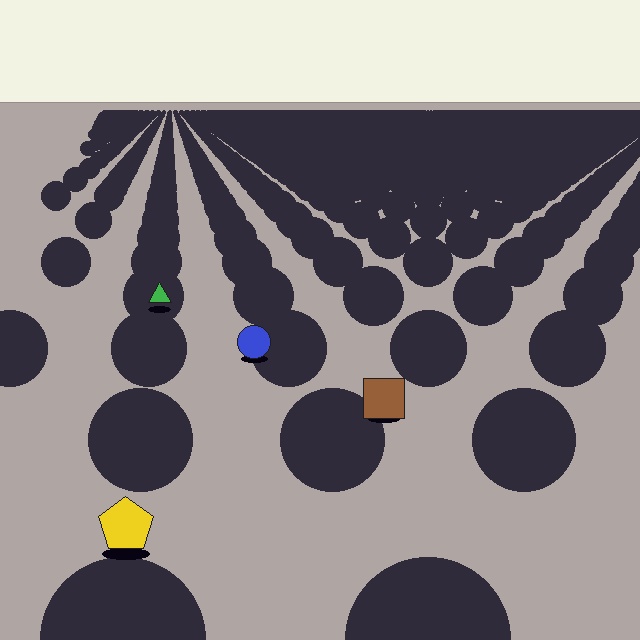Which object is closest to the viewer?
The yellow pentagon is closest. The texture marks near it are larger and more spread out.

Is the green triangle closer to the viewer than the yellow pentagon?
No. The yellow pentagon is closer — you can tell from the texture gradient: the ground texture is coarser near it.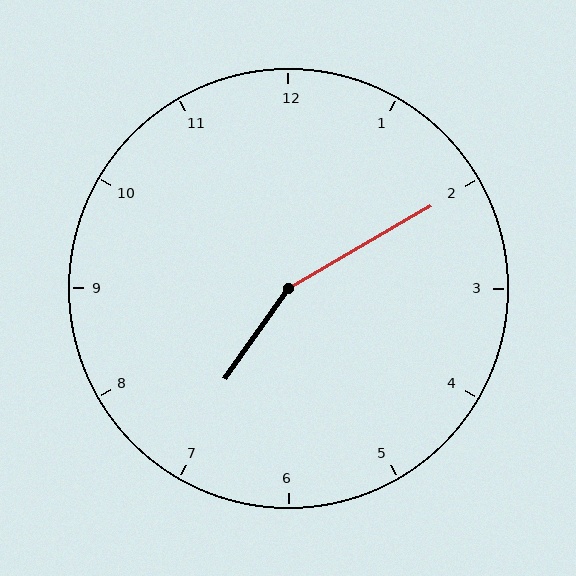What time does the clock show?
7:10.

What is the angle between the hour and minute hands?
Approximately 155 degrees.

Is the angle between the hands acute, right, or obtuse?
It is obtuse.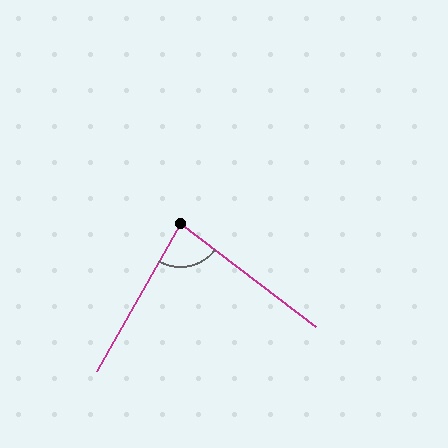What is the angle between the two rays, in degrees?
Approximately 82 degrees.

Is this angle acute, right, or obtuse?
It is acute.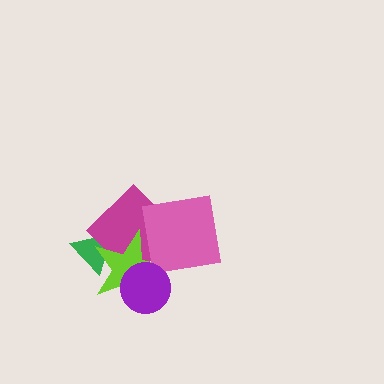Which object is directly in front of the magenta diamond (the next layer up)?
The lime star is directly in front of the magenta diamond.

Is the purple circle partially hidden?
No, no other shape covers it.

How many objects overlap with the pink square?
3 objects overlap with the pink square.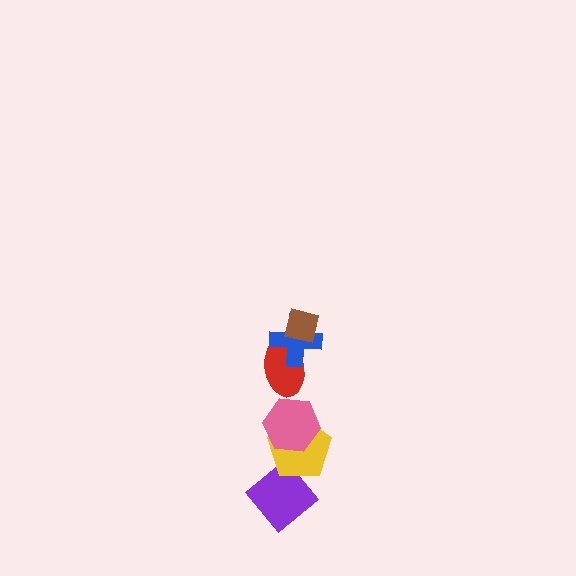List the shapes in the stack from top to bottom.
From top to bottom: the brown square, the blue cross, the red ellipse, the pink hexagon, the yellow pentagon, the purple diamond.